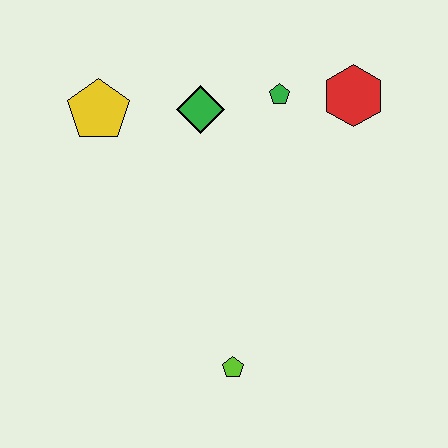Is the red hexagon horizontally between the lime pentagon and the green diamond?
No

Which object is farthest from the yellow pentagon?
The lime pentagon is farthest from the yellow pentagon.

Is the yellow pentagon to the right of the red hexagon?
No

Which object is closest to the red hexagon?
The green pentagon is closest to the red hexagon.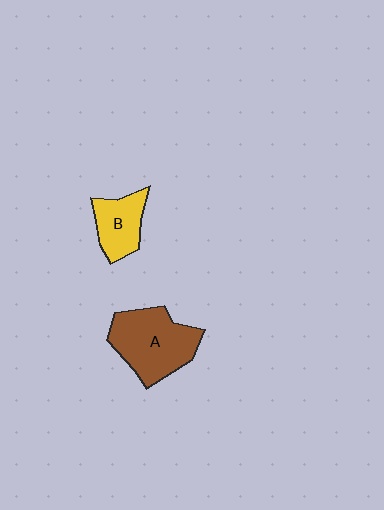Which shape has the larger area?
Shape A (brown).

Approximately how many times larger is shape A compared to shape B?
Approximately 1.7 times.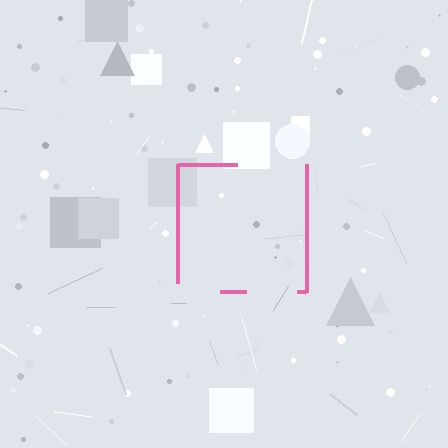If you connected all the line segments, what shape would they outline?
They would outline a square.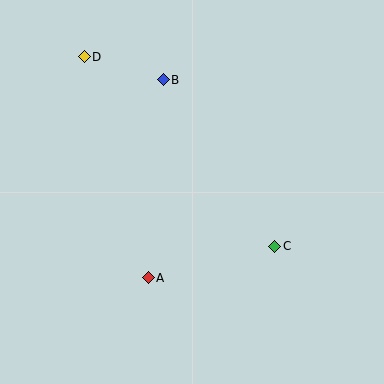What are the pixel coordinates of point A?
Point A is at (148, 278).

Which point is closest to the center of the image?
Point A at (148, 278) is closest to the center.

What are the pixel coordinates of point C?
Point C is at (275, 246).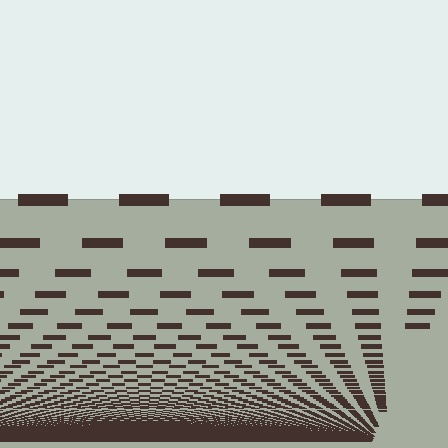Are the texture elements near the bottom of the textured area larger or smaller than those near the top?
Smaller. The gradient is inverted — elements near the bottom are smaller and denser.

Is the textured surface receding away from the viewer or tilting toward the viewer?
The surface appears to tilt toward the viewer. Texture elements get larger and sparser toward the top.